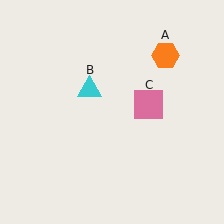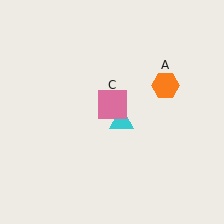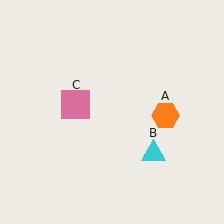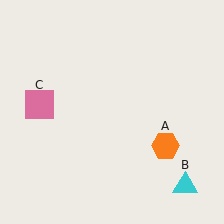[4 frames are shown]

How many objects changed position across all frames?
3 objects changed position: orange hexagon (object A), cyan triangle (object B), pink square (object C).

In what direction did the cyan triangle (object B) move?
The cyan triangle (object B) moved down and to the right.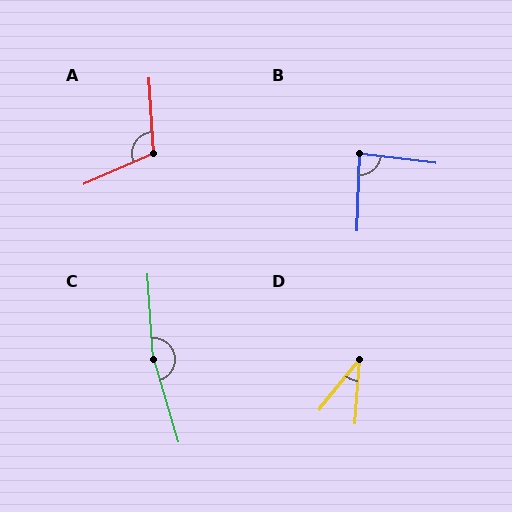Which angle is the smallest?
D, at approximately 35 degrees.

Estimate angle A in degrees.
Approximately 110 degrees.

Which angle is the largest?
C, at approximately 167 degrees.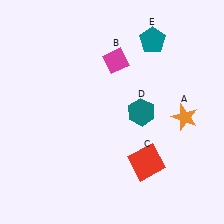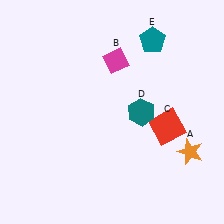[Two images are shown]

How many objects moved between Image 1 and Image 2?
2 objects moved between the two images.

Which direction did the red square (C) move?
The red square (C) moved up.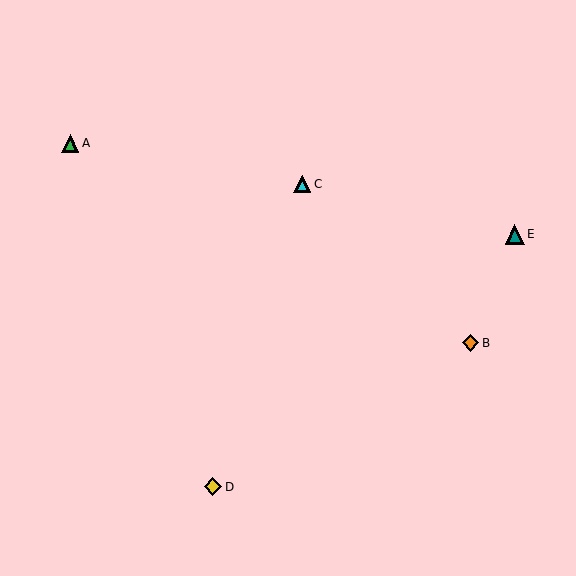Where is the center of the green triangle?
The center of the green triangle is at (70, 143).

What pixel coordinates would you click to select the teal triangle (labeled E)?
Click at (515, 234) to select the teal triangle E.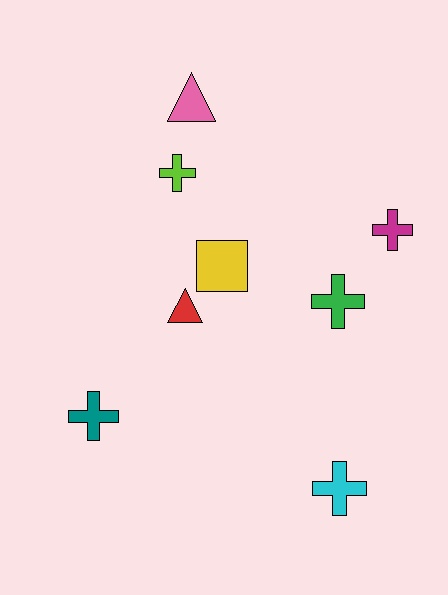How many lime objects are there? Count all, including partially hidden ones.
There is 1 lime object.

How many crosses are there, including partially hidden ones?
There are 5 crosses.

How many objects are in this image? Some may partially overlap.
There are 8 objects.